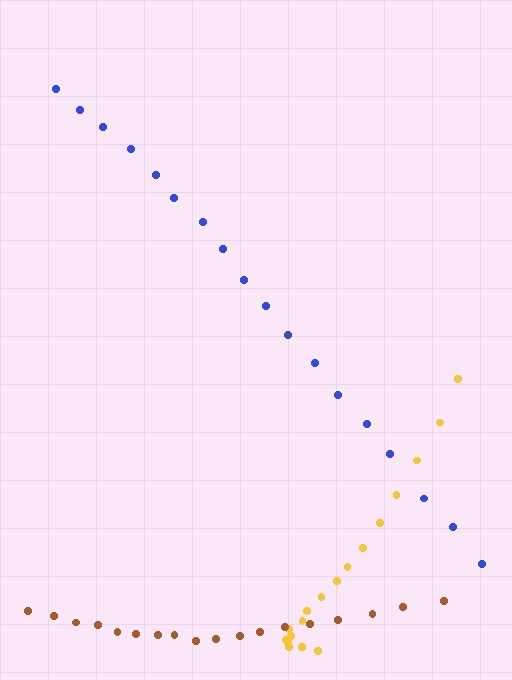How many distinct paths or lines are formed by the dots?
There are 3 distinct paths.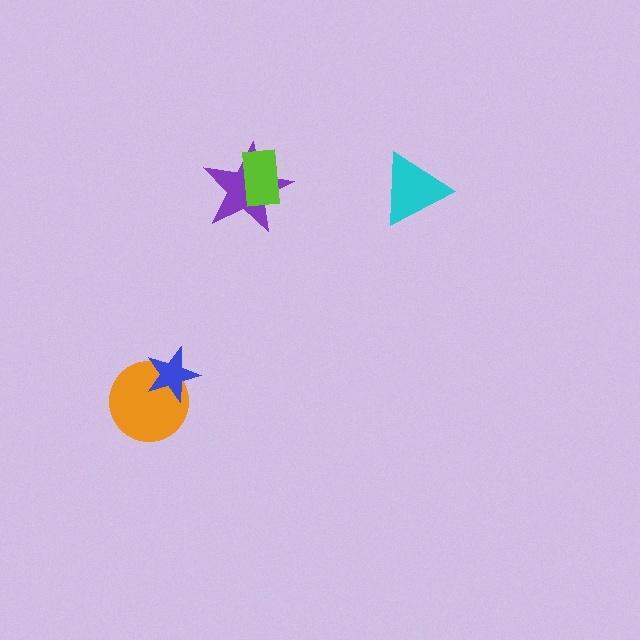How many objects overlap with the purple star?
1 object overlaps with the purple star.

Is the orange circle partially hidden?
Yes, it is partially covered by another shape.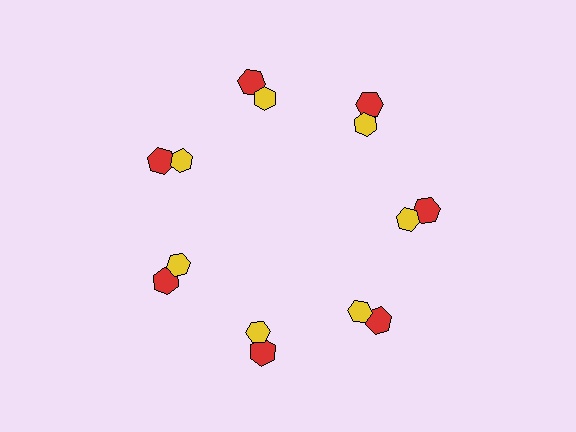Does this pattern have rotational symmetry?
Yes, this pattern has 7-fold rotational symmetry. It looks the same after rotating 51 degrees around the center.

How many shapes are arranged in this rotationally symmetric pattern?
There are 14 shapes, arranged in 7 groups of 2.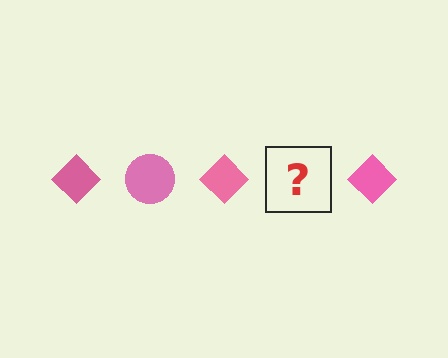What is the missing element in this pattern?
The missing element is a pink circle.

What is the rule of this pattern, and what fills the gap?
The rule is that the pattern cycles through diamond, circle shapes in pink. The gap should be filled with a pink circle.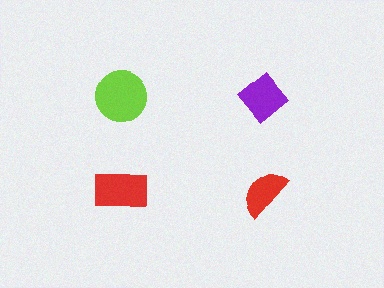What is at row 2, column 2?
A red semicircle.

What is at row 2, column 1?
A red rectangle.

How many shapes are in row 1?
2 shapes.